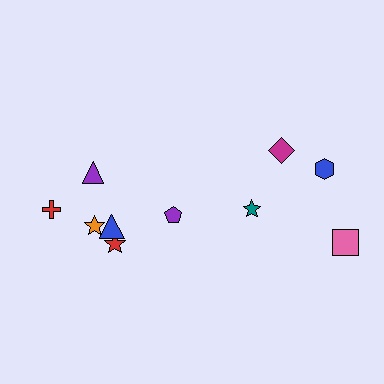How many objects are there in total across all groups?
There are 10 objects.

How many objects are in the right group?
There are 4 objects.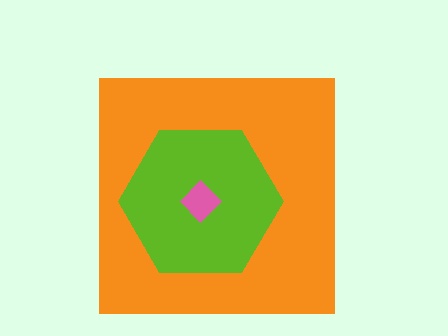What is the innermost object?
The pink diamond.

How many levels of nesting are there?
3.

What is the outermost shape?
The orange square.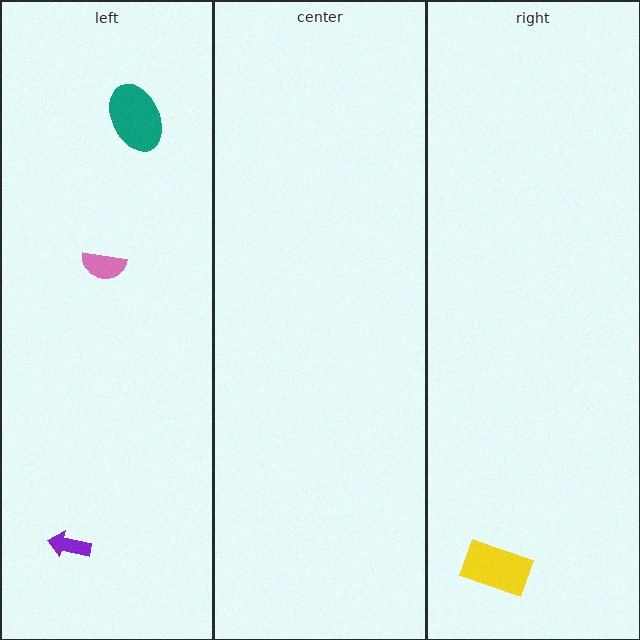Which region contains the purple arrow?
The left region.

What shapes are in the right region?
The yellow rectangle.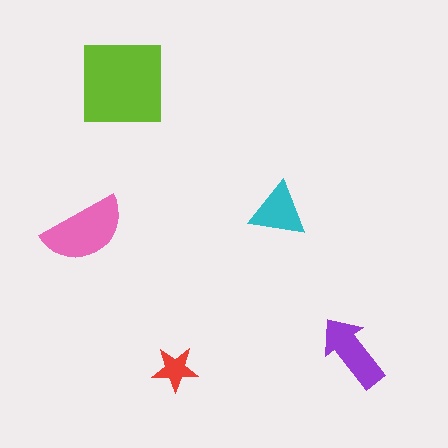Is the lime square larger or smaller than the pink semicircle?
Larger.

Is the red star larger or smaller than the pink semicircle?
Smaller.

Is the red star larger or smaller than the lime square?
Smaller.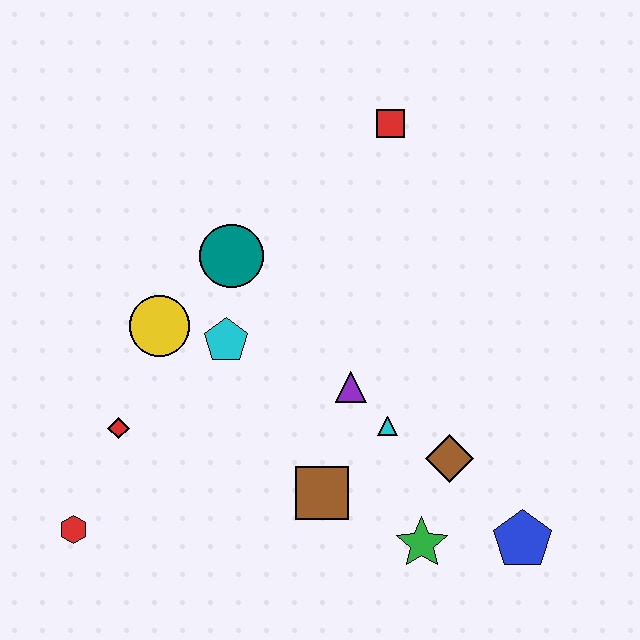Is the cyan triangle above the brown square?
Yes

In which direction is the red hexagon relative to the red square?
The red hexagon is below the red square.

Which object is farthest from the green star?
The red square is farthest from the green star.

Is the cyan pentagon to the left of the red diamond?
No